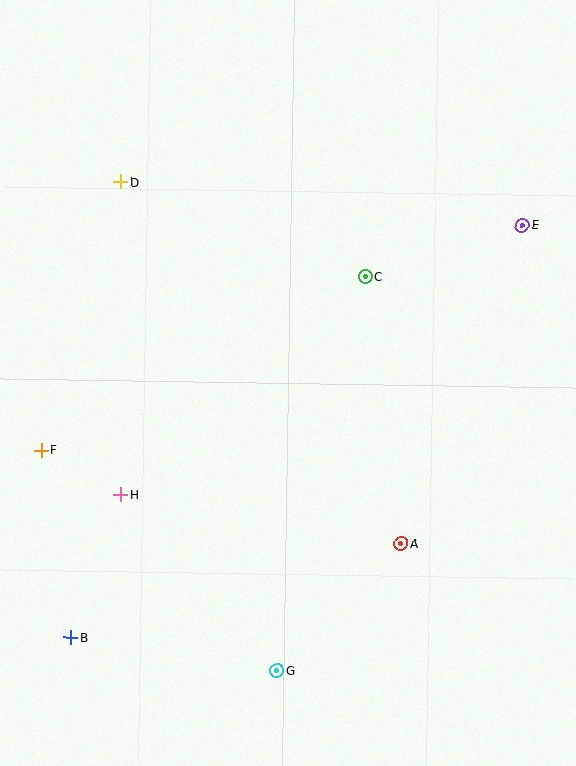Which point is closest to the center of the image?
Point C at (365, 277) is closest to the center.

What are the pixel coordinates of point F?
Point F is at (41, 451).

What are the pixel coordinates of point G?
Point G is at (277, 671).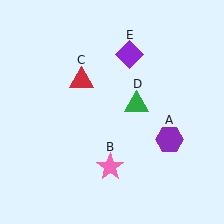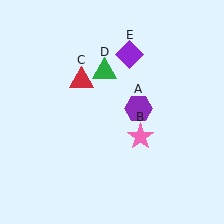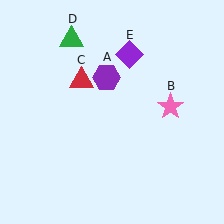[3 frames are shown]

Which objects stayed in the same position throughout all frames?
Red triangle (object C) and purple diamond (object E) remained stationary.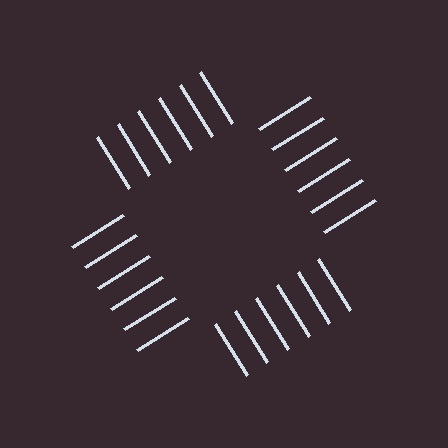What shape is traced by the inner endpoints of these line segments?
An illusory square — the line segments terminate on its edges but no continuous stroke is drawn.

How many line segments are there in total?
24 — 6 along each of the 4 edges.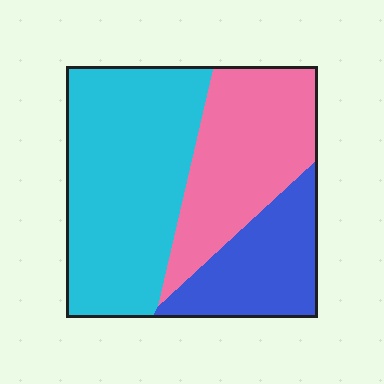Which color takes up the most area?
Cyan, at roughly 45%.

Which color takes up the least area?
Blue, at roughly 20%.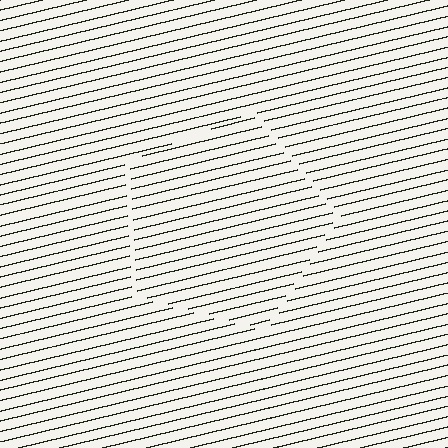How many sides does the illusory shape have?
5 sides — the line-ends trace a pentagon.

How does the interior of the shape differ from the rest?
The interior of the shape contains the same grating, shifted by half a period — the contour is defined by the phase discontinuity where line-ends from the inner and outer gratings abut.